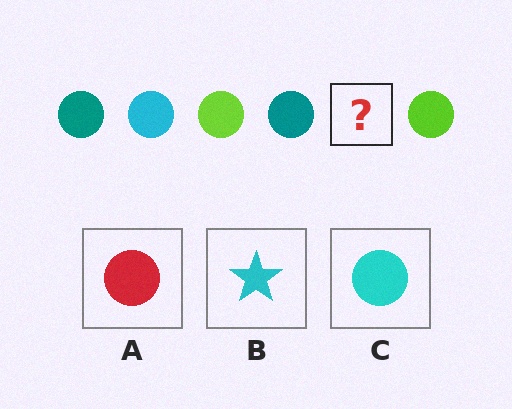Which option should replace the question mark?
Option C.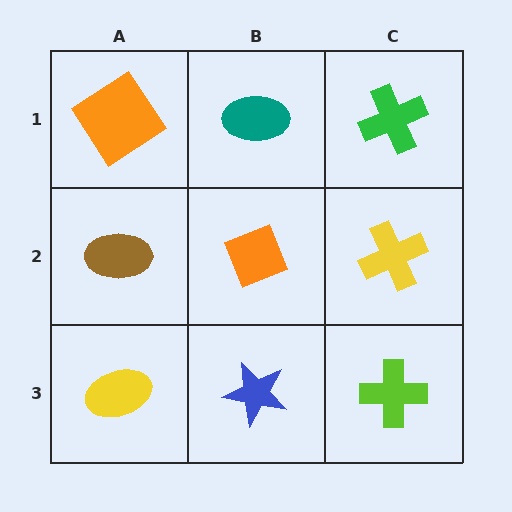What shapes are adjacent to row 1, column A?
A brown ellipse (row 2, column A), a teal ellipse (row 1, column B).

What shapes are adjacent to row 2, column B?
A teal ellipse (row 1, column B), a blue star (row 3, column B), a brown ellipse (row 2, column A), a yellow cross (row 2, column C).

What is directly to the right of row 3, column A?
A blue star.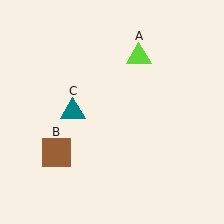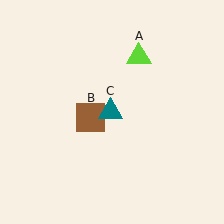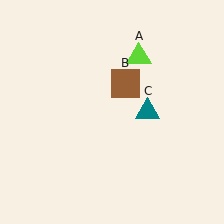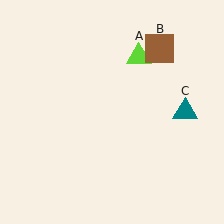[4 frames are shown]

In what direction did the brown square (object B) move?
The brown square (object B) moved up and to the right.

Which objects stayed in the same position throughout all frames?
Lime triangle (object A) remained stationary.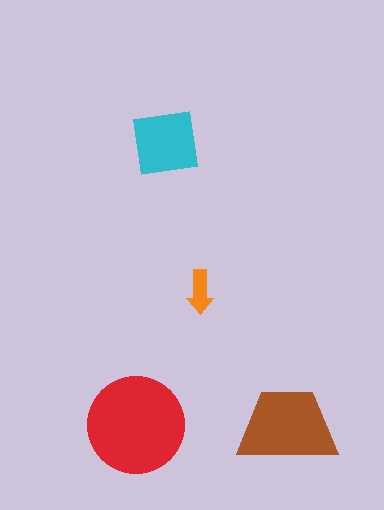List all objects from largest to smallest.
The red circle, the brown trapezoid, the cyan square, the orange arrow.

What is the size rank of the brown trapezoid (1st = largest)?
2nd.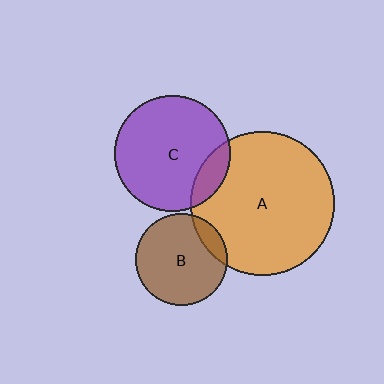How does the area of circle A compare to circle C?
Approximately 1.5 times.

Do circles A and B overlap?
Yes.